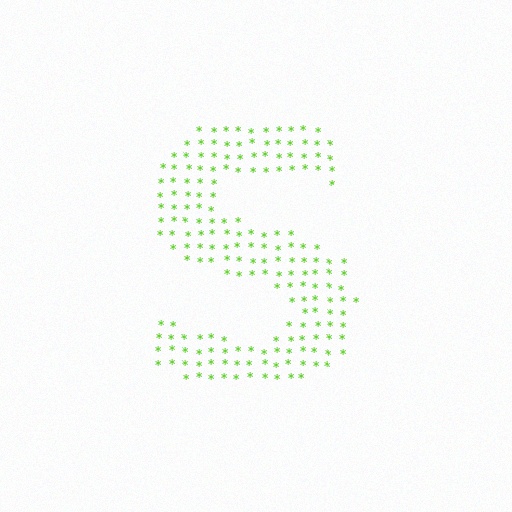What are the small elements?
The small elements are asterisks.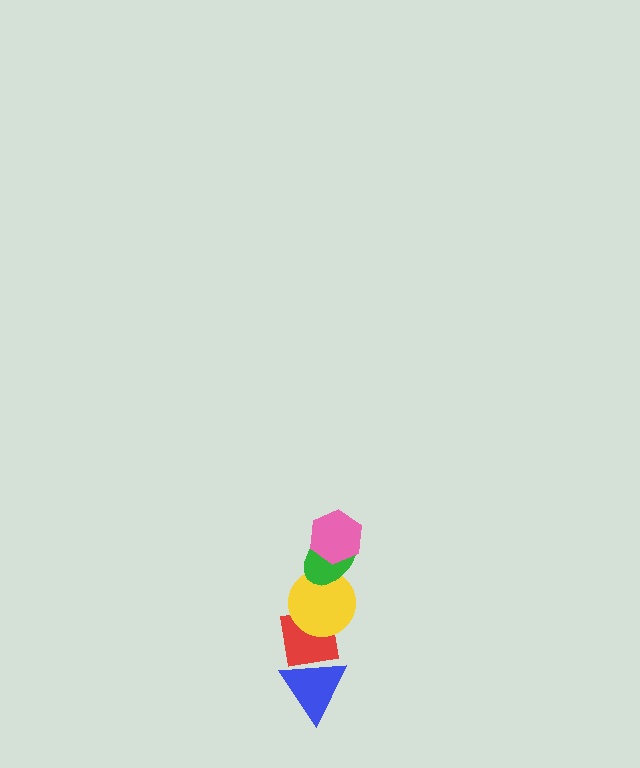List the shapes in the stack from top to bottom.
From top to bottom: the pink hexagon, the green ellipse, the yellow circle, the red square, the blue triangle.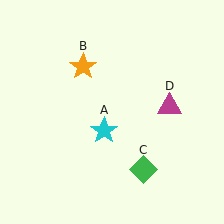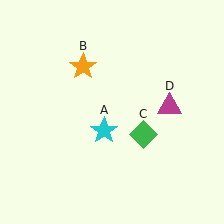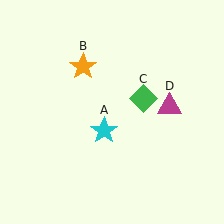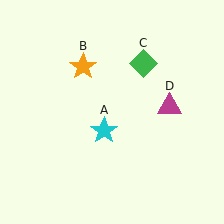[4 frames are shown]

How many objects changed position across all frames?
1 object changed position: green diamond (object C).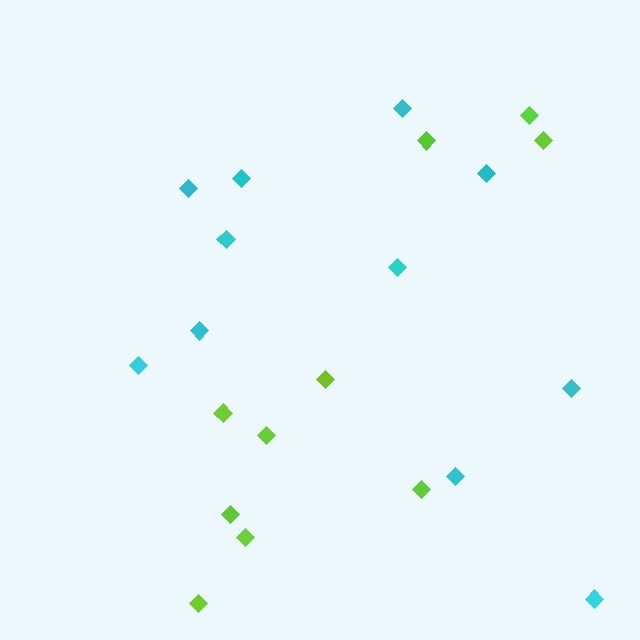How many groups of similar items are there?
There are 2 groups: one group of lime diamonds (10) and one group of cyan diamonds (11).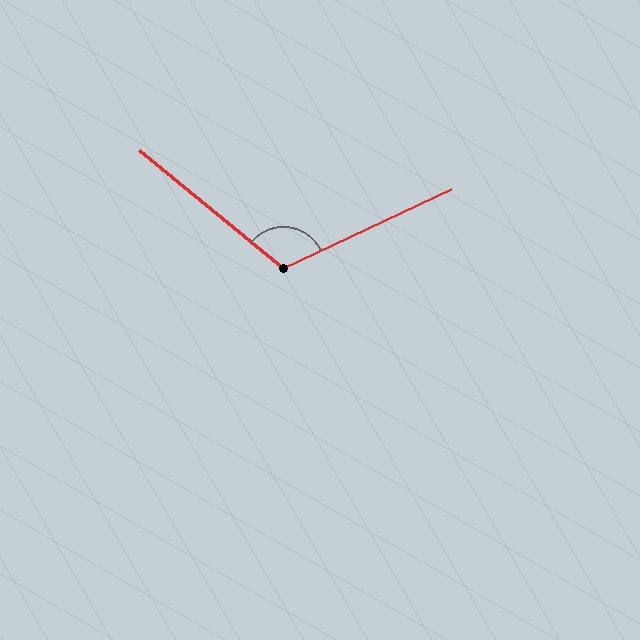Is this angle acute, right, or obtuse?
It is obtuse.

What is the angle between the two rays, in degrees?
Approximately 116 degrees.